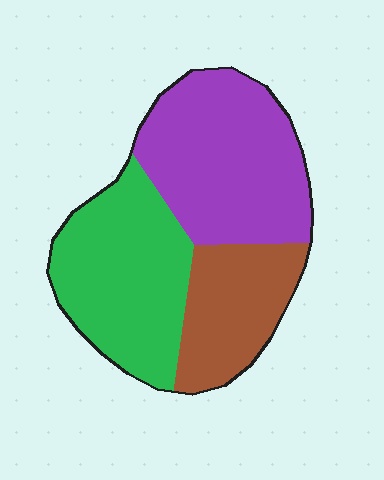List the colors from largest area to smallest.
From largest to smallest: purple, green, brown.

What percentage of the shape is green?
Green takes up between a third and a half of the shape.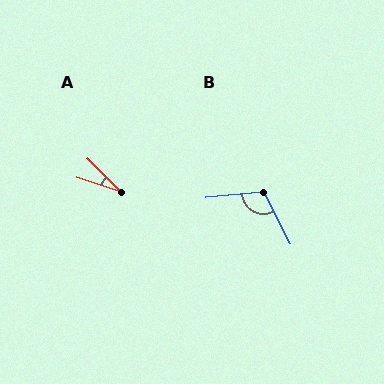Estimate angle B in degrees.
Approximately 112 degrees.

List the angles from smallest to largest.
A (28°), B (112°).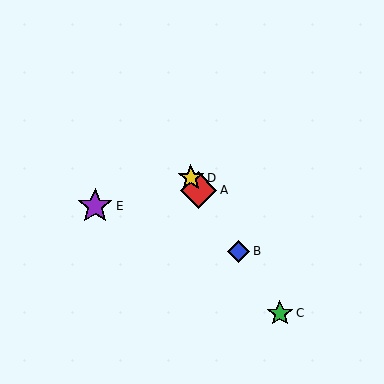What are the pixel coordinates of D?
Object D is at (191, 178).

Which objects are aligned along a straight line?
Objects A, B, C, D are aligned along a straight line.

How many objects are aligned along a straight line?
4 objects (A, B, C, D) are aligned along a straight line.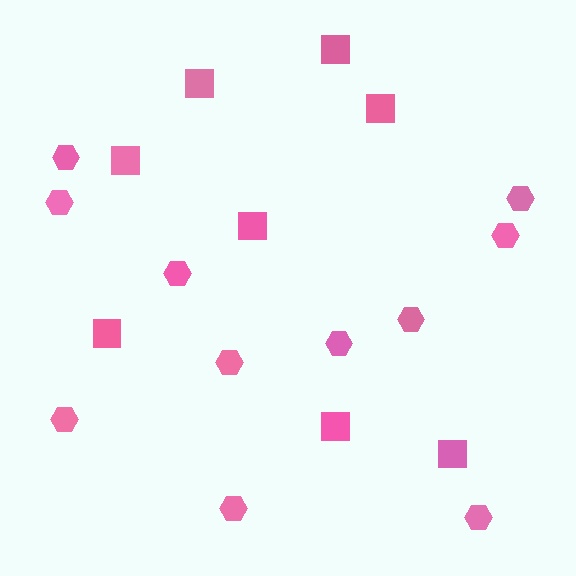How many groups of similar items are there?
There are 2 groups: one group of squares (8) and one group of hexagons (11).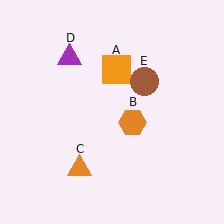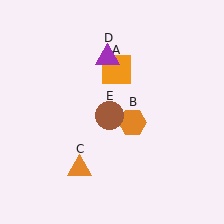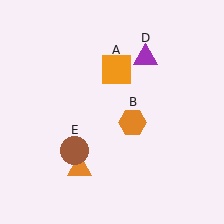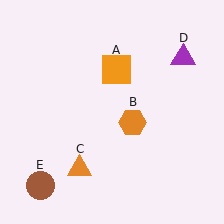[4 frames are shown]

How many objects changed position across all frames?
2 objects changed position: purple triangle (object D), brown circle (object E).